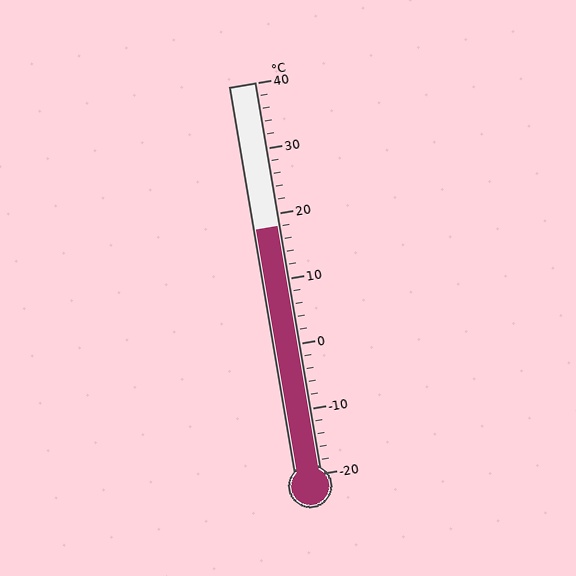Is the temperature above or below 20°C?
The temperature is below 20°C.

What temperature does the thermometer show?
The thermometer shows approximately 18°C.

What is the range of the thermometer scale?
The thermometer scale ranges from -20°C to 40°C.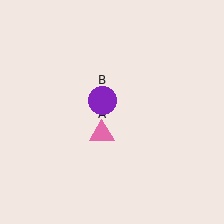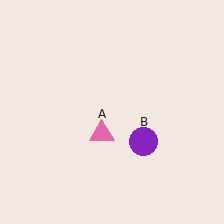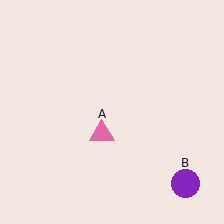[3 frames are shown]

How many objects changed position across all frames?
1 object changed position: purple circle (object B).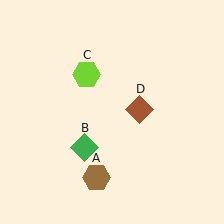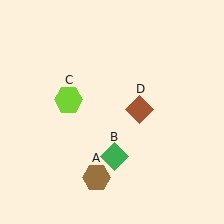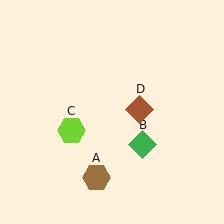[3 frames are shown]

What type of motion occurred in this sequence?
The green diamond (object B), lime hexagon (object C) rotated counterclockwise around the center of the scene.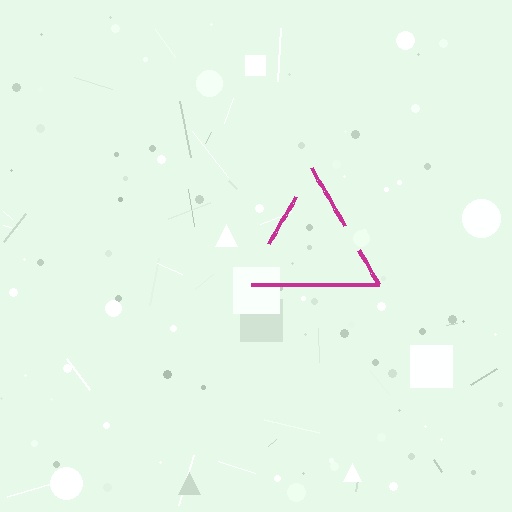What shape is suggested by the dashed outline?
The dashed outline suggests a triangle.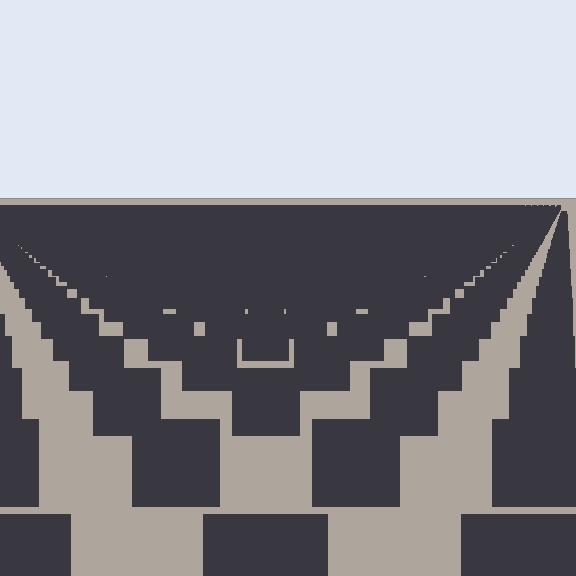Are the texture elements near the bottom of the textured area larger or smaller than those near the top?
Larger. Near the bottom, elements are closer to the viewer and appear at a bigger on-screen size.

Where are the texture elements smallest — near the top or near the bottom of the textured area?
Near the top.